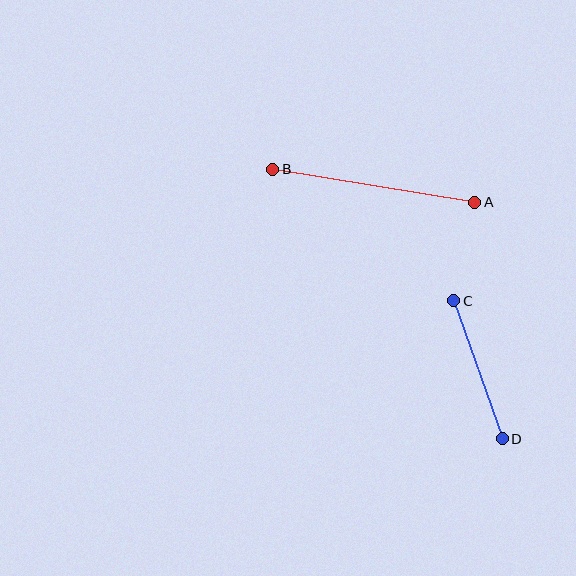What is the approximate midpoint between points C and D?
The midpoint is at approximately (478, 370) pixels.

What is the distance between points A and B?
The distance is approximately 205 pixels.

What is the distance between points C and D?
The distance is approximately 146 pixels.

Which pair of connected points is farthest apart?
Points A and B are farthest apart.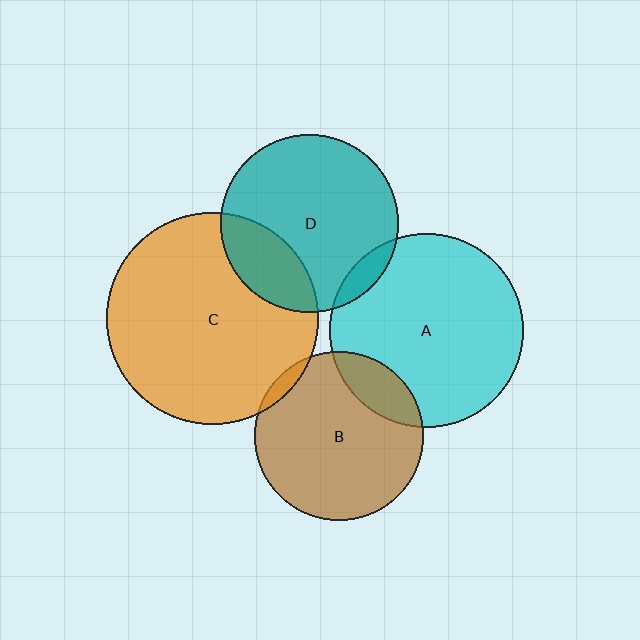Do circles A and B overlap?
Yes.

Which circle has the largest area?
Circle C (orange).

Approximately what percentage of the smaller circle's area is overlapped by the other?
Approximately 15%.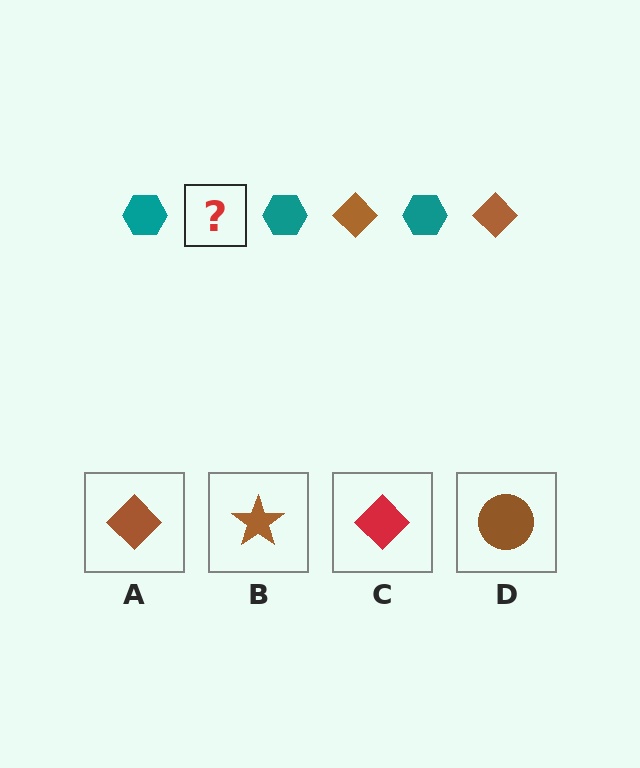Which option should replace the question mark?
Option A.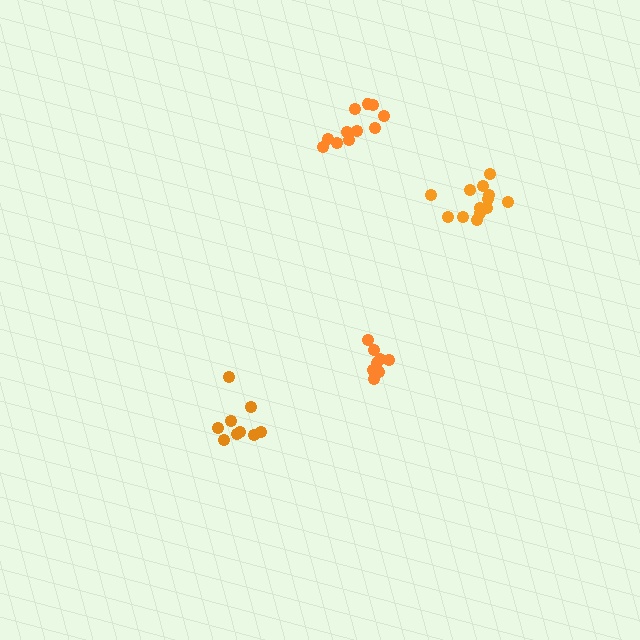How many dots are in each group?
Group 1: 11 dots, Group 2: 8 dots, Group 3: 13 dots, Group 4: 9 dots (41 total).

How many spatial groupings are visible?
There are 4 spatial groupings.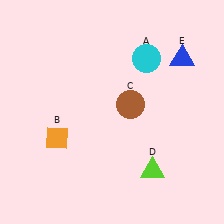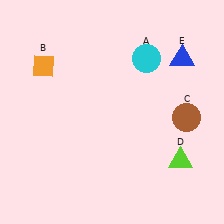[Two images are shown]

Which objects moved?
The objects that moved are: the orange diamond (B), the brown circle (C), the lime triangle (D).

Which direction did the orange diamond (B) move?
The orange diamond (B) moved up.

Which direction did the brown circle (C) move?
The brown circle (C) moved right.